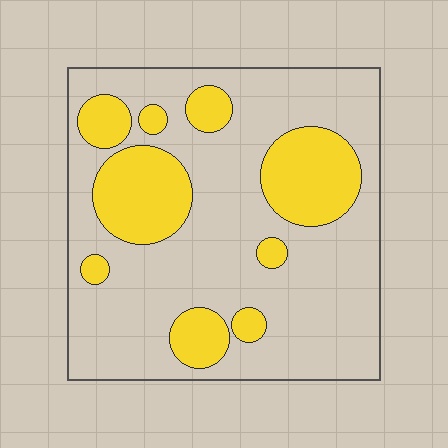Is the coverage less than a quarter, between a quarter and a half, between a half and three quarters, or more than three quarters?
Between a quarter and a half.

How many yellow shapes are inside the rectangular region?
9.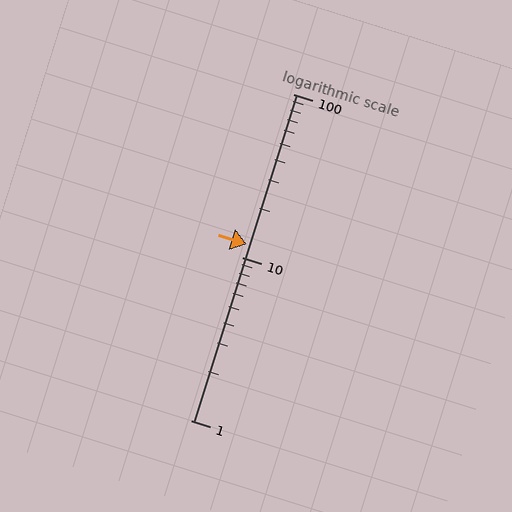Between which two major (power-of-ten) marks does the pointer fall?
The pointer is between 10 and 100.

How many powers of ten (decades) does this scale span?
The scale spans 2 decades, from 1 to 100.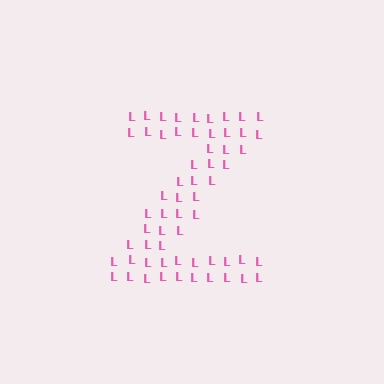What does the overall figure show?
The overall figure shows the letter Z.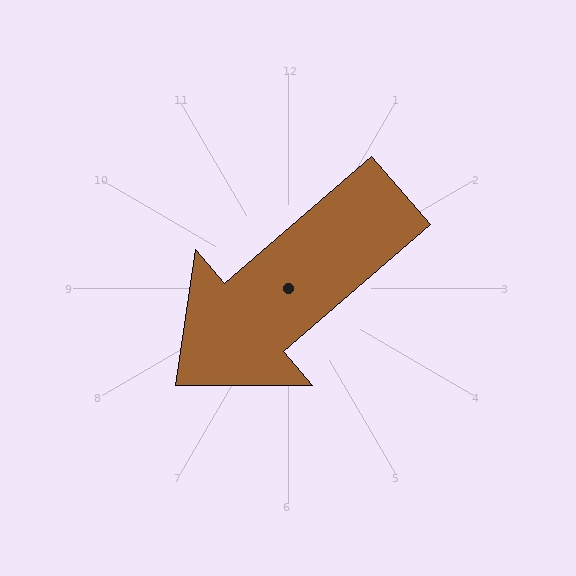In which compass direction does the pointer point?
Southwest.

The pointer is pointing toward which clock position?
Roughly 8 o'clock.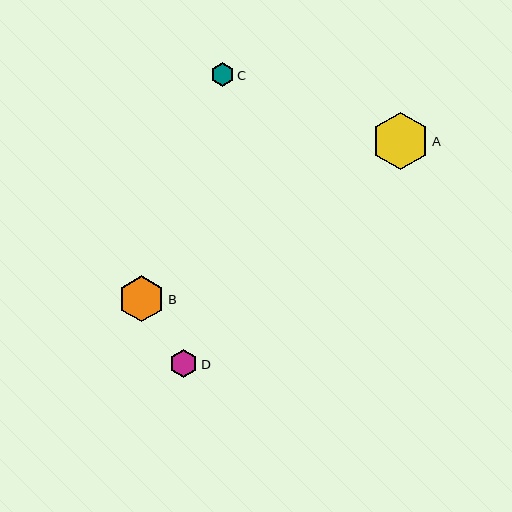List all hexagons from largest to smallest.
From largest to smallest: A, B, D, C.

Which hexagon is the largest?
Hexagon A is the largest with a size of approximately 57 pixels.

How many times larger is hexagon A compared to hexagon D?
Hexagon A is approximately 2.1 times the size of hexagon D.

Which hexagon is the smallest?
Hexagon C is the smallest with a size of approximately 23 pixels.